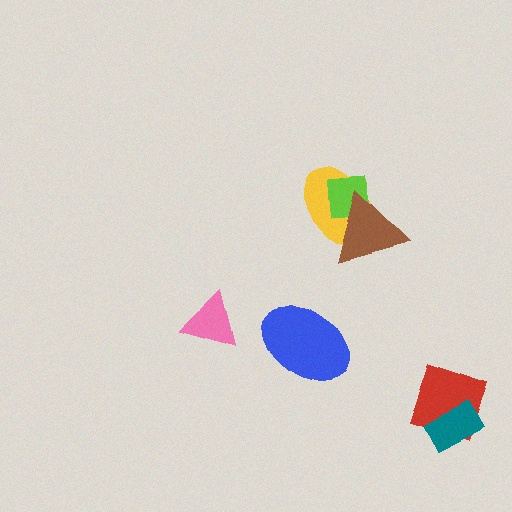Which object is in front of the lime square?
The brown triangle is in front of the lime square.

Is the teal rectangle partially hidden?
No, no other shape covers it.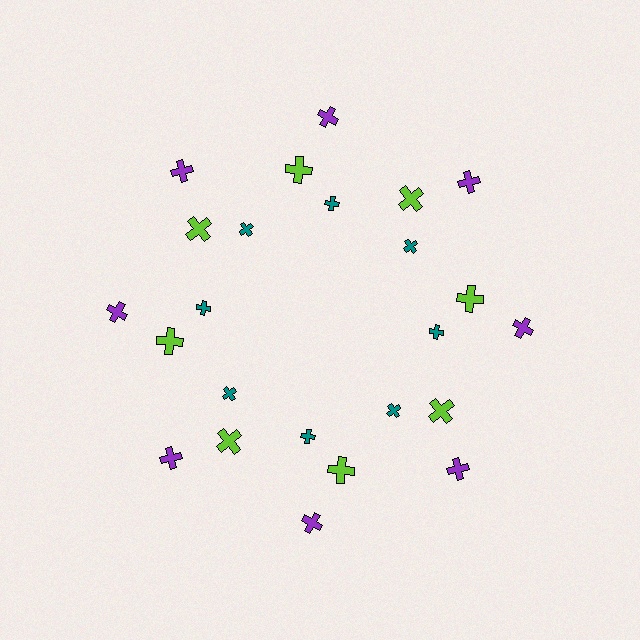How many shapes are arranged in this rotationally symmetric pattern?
There are 24 shapes, arranged in 8 groups of 3.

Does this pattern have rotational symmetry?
Yes, this pattern has 8-fold rotational symmetry. It looks the same after rotating 45 degrees around the center.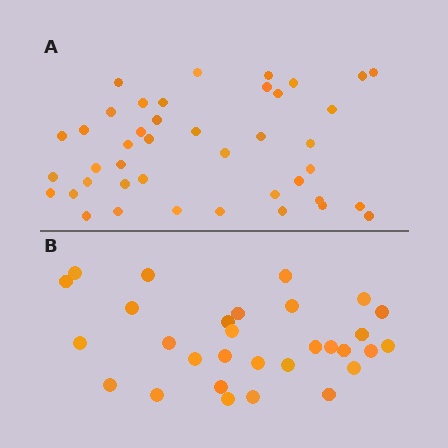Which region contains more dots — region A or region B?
Region A (the top region) has more dots.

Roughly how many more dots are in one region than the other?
Region A has roughly 12 or so more dots than region B.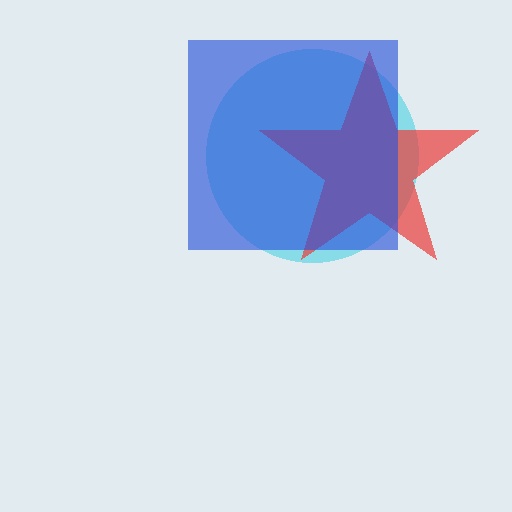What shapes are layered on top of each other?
The layered shapes are: a cyan circle, a red star, a blue square.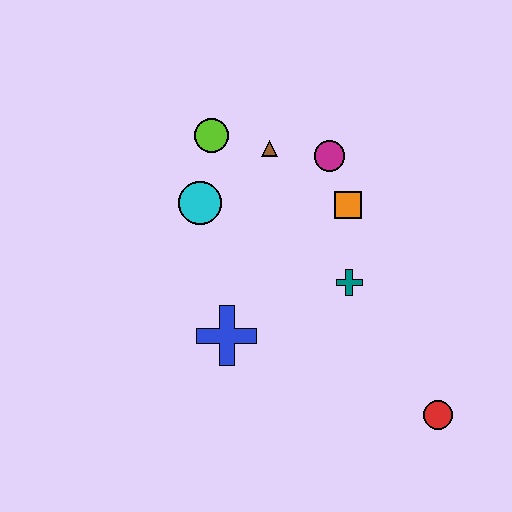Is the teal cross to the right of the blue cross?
Yes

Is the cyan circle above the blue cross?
Yes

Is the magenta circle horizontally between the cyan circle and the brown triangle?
No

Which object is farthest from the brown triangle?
The red circle is farthest from the brown triangle.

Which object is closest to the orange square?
The magenta circle is closest to the orange square.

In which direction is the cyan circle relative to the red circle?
The cyan circle is to the left of the red circle.